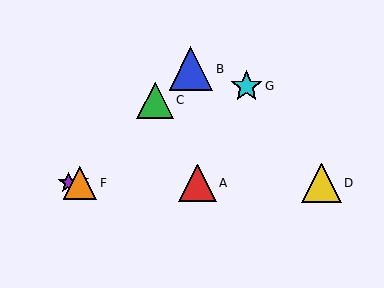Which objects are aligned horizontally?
Objects A, D, E, F are aligned horizontally.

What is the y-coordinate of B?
Object B is at y≈69.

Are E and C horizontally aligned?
No, E is at y≈183 and C is at y≈100.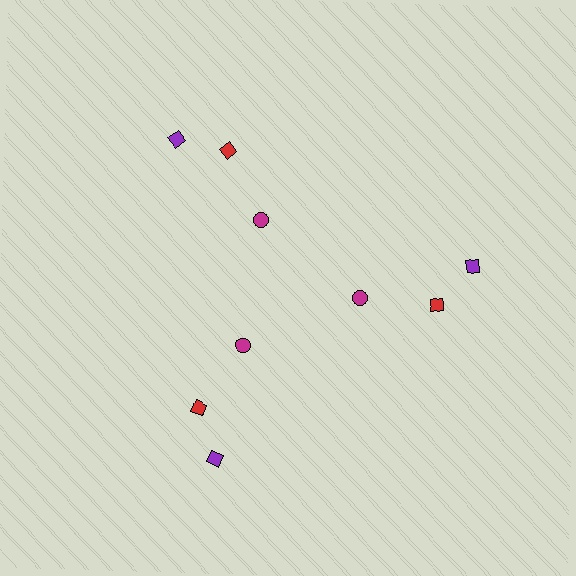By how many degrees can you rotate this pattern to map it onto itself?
The pattern maps onto itself every 120 degrees of rotation.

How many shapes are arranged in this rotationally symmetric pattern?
There are 9 shapes, arranged in 3 groups of 3.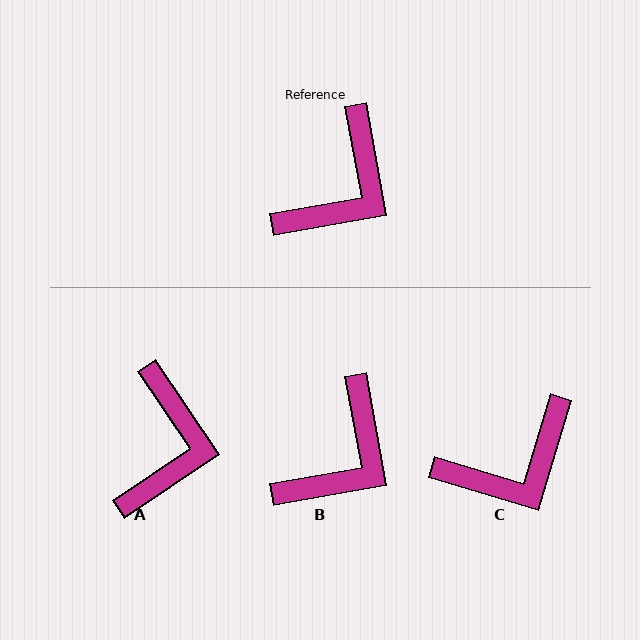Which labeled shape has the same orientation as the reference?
B.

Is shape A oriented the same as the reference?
No, it is off by about 24 degrees.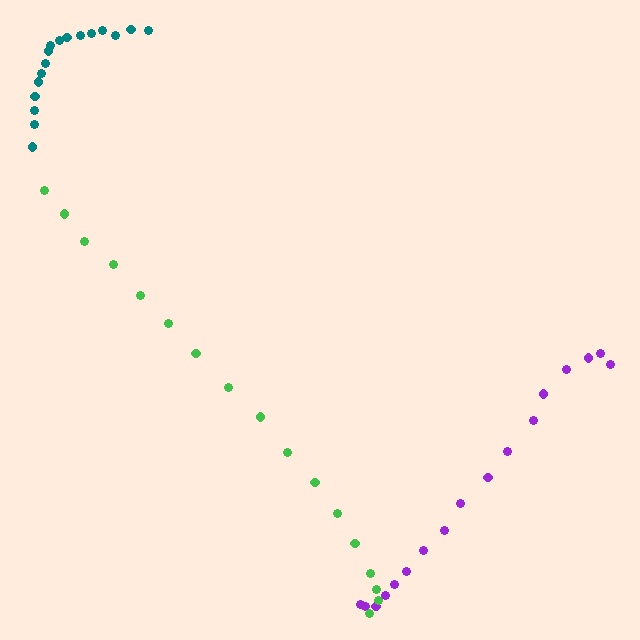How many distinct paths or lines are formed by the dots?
There are 3 distinct paths.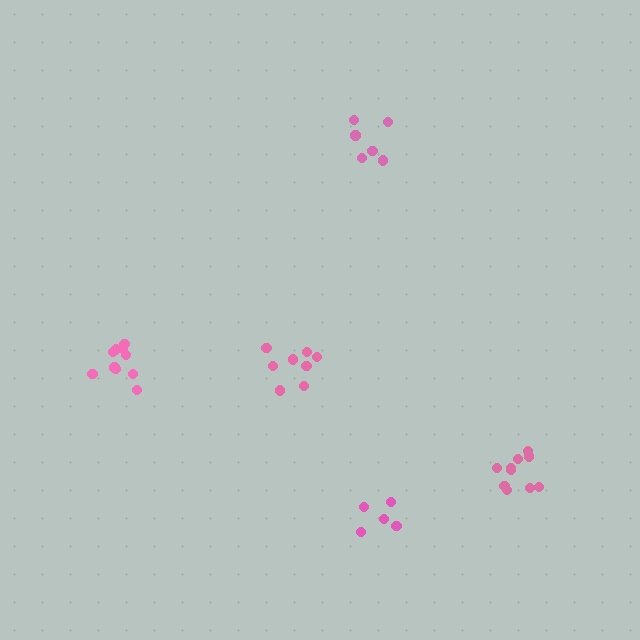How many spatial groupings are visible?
There are 5 spatial groupings.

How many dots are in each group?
Group 1: 10 dots, Group 2: 5 dots, Group 3: 6 dots, Group 4: 8 dots, Group 5: 10 dots (39 total).